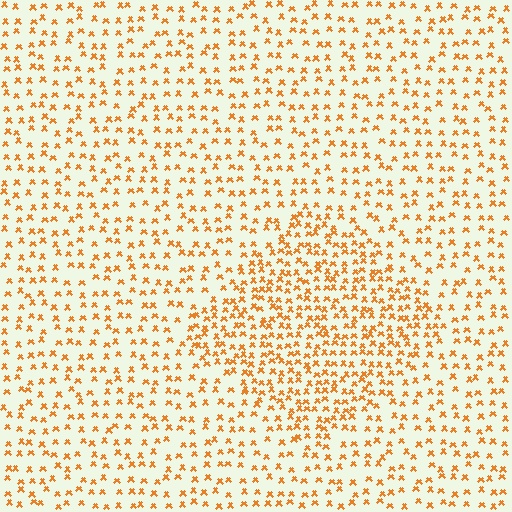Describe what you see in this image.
The image contains small orange elements arranged at two different densities. A diamond-shaped region is visible where the elements are more densely packed than the surrounding area.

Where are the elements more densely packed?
The elements are more densely packed inside the diamond boundary.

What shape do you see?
I see a diamond.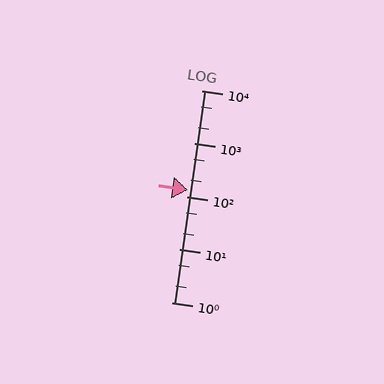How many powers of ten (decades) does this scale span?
The scale spans 4 decades, from 1 to 10000.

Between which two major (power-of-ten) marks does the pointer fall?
The pointer is between 100 and 1000.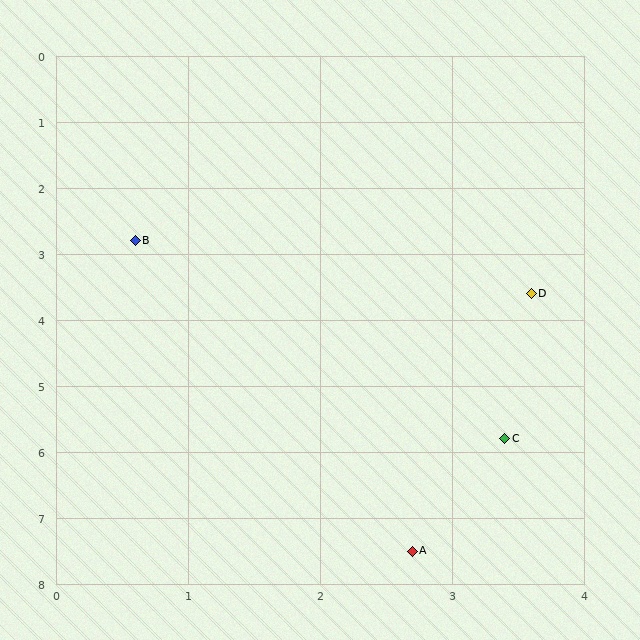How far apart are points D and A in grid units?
Points D and A are about 4.0 grid units apart.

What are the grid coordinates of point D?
Point D is at approximately (3.6, 3.6).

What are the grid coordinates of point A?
Point A is at approximately (2.7, 7.5).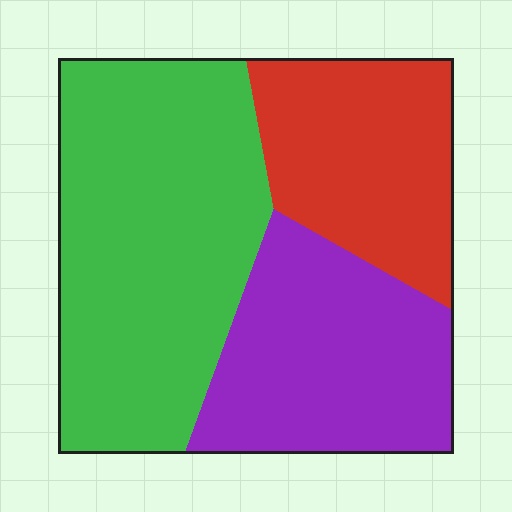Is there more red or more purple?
Purple.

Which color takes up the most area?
Green, at roughly 45%.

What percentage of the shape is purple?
Purple covers roughly 30% of the shape.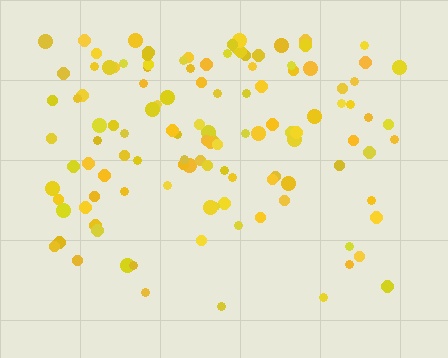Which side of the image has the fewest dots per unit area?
The bottom.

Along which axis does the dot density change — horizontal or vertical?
Vertical.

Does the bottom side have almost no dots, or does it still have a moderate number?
Still a moderate number, just noticeably fewer than the top.